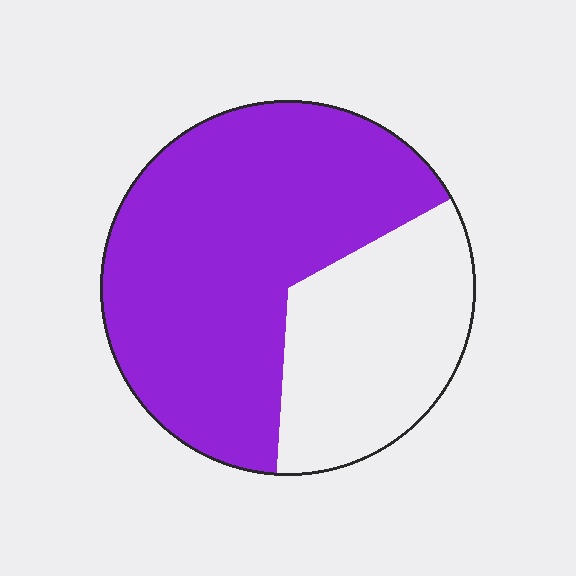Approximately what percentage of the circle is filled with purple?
Approximately 65%.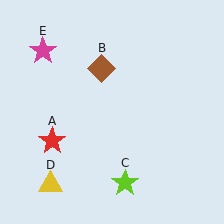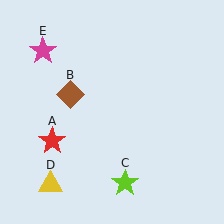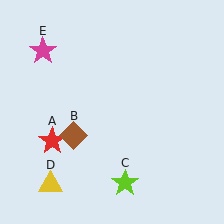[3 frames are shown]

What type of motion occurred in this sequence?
The brown diamond (object B) rotated counterclockwise around the center of the scene.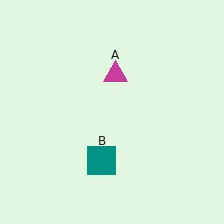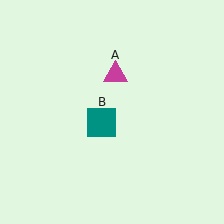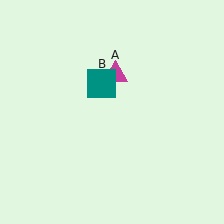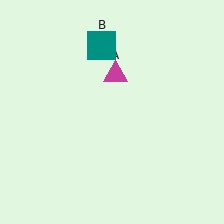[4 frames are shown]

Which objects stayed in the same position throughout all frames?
Magenta triangle (object A) remained stationary.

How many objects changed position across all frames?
1 object changed position: teal square (object B).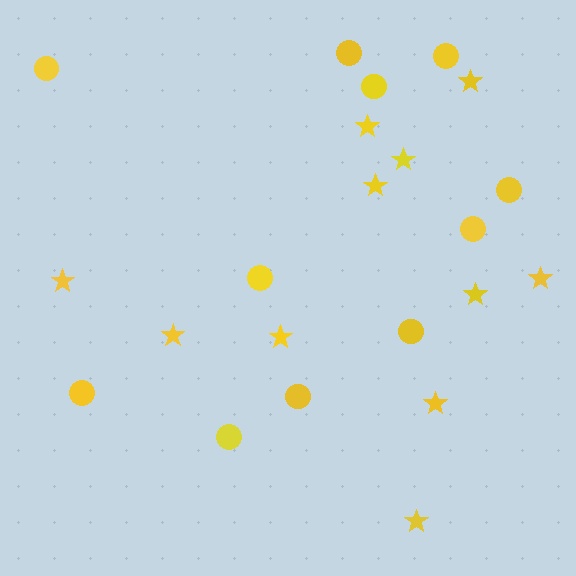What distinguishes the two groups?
There are 2 groups: one group of stars (11) and one group of circles (11).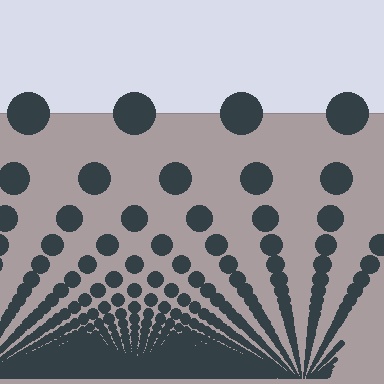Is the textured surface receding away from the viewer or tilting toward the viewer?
The surface appears to tilt toward the viewer. Texture elements get larger and sparser toward the top.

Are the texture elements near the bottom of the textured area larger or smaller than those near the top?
Smaller. The gradient is inverted — elements near the bottom are smaller and denser.